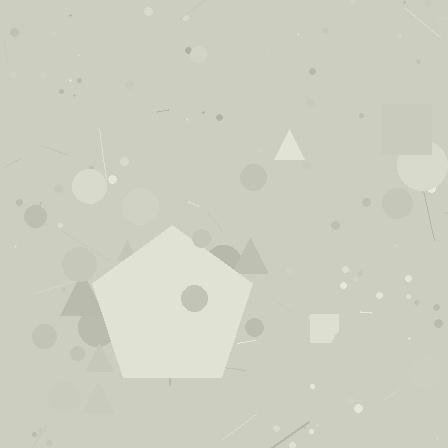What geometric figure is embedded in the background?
A pentagon is embedded in the background.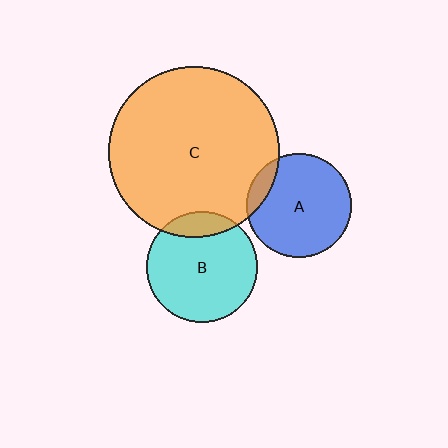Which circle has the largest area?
Circle C (orange).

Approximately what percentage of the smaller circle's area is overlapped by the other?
Approximately 10%.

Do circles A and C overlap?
Yes.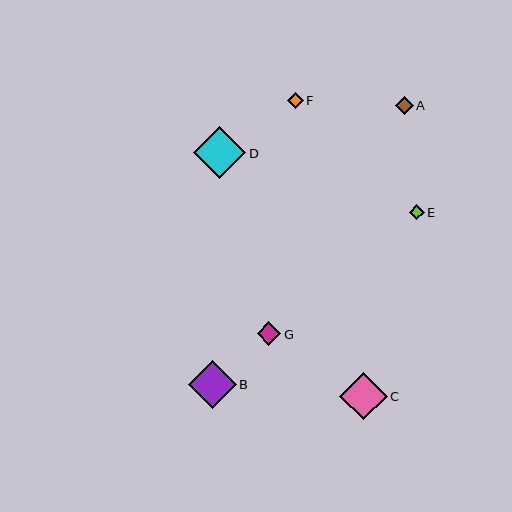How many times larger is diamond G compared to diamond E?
Diamond G is approximately 1.6 times the size of diamond E.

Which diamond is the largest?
Diamond D is the largest with a size of approximately 52 pixels.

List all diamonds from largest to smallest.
From largest to smallest: D, B, C, G, A, F, E.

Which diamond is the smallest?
Diamond E is the smallest with a size of approximately 15 pixels.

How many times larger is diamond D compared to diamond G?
Diamond D is approximately 2.2 times the size of diamond G.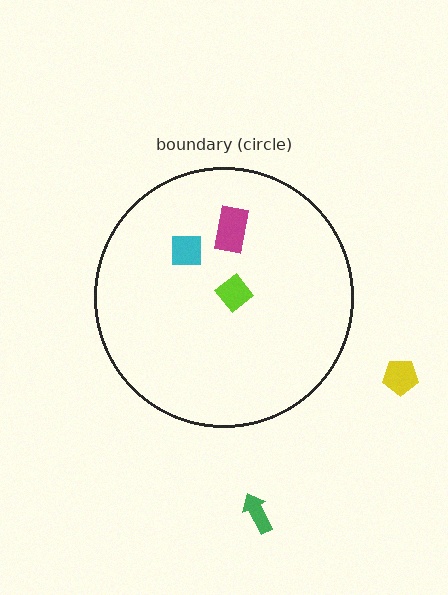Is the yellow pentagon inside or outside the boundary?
Outside.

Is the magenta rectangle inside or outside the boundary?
Inside.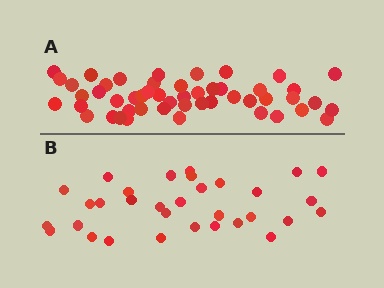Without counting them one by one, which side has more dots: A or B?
Region A (the top region) has more dots.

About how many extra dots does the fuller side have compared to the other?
Region A has approximately 20 more dots than region B.